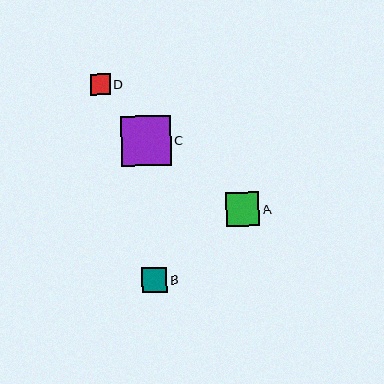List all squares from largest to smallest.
From largest to smallest: C, A, B, D.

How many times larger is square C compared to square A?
Square C is approximately 1.5 times the size of square A.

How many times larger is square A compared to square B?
Square A is approximately 1.4 times the size of square B.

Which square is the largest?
Square C is the largest with a size of approximately 50 pixels.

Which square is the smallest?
Square D is the smallest with a size of approximately 20 pixels.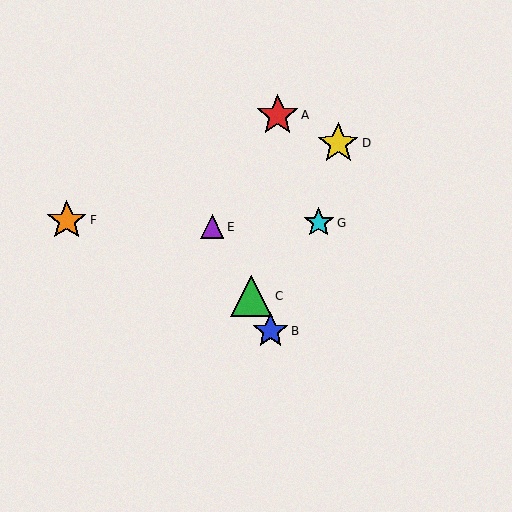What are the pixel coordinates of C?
Object C is at (251, 296).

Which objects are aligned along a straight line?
Objects B, C, E are aligned along a straight line.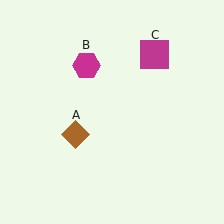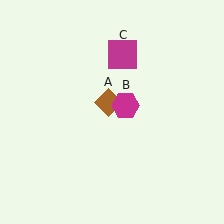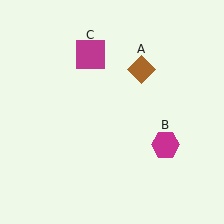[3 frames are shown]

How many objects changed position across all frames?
3 objects changed position: brown diamond (object A), magenta hexagon (object B), magenta square (object C).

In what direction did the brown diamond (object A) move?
The brown diamond (object A) moved up and to the right.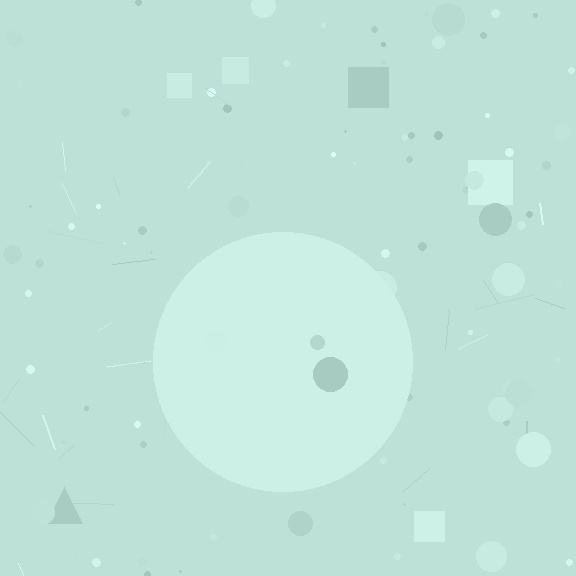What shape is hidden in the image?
A circle is hidden in the image.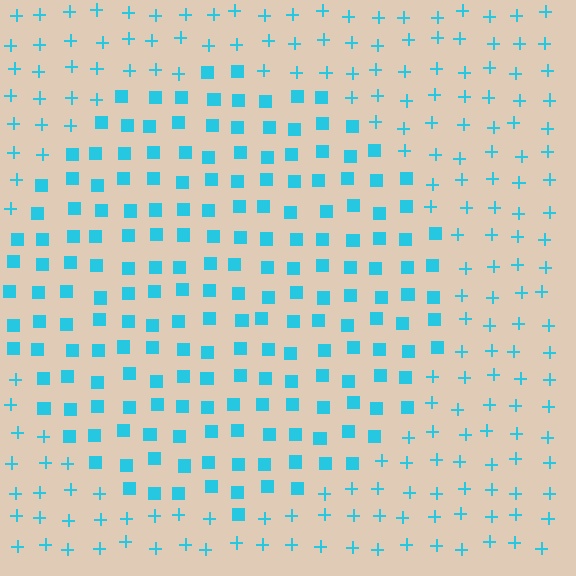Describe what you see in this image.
The image is filled with small cyan elements arranged in a uniform grid. A circle-shaped region contains squares, while the surrounding area contains plus signs. The boundary is defined purely by the change in element shape.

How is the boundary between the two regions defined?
The boundary is defined by a change in element shape: squares inside vs. plus signs outside. All elements share the same color and spacing.